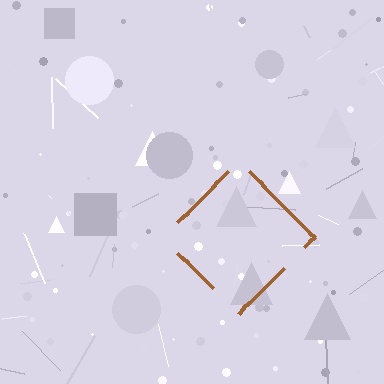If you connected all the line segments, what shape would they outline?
They would outline a diamond.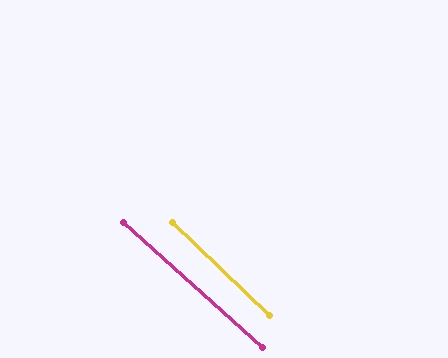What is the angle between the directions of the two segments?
Approximately 2 degrees.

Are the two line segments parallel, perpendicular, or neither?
Parallel — their directions differ by only 1.6°.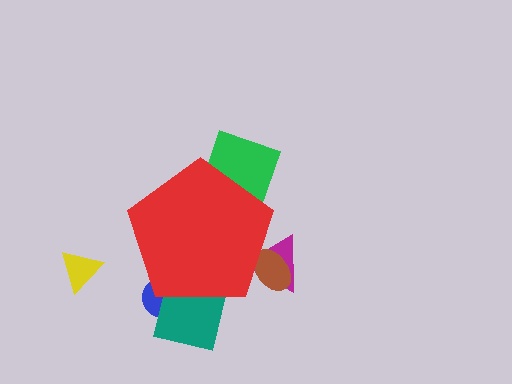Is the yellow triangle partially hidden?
No, the yellow triangle is fully visible.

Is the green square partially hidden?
Yes, the green square is partially hidden behind the red pentagon.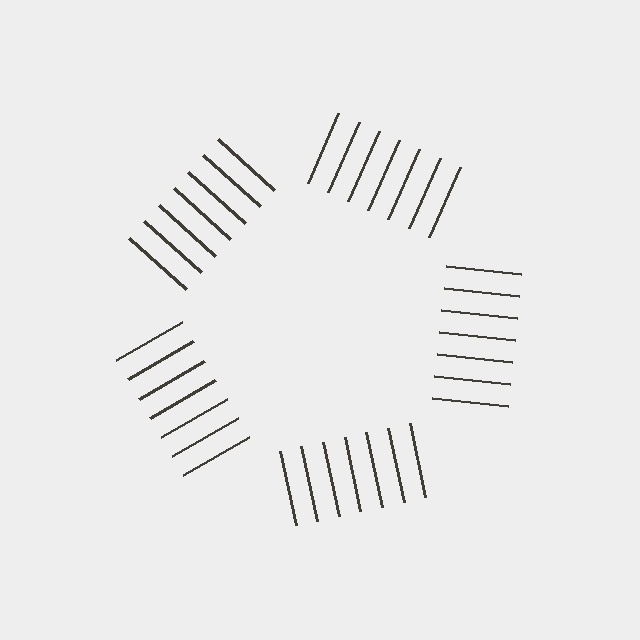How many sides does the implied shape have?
5 sides — the line-ends trace a pentagon.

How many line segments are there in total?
35 — 7 along each of the 5 edges.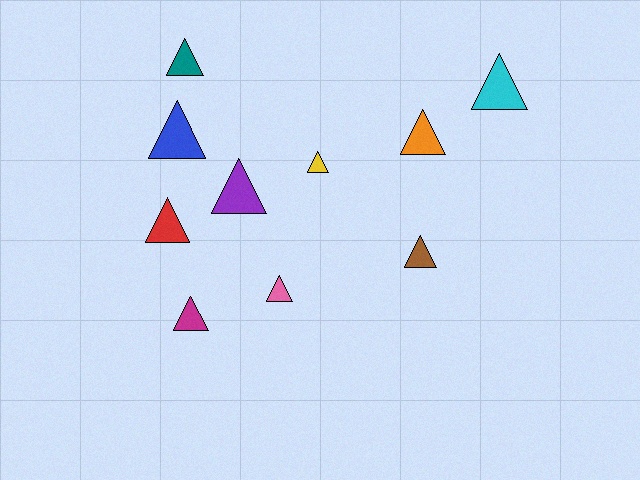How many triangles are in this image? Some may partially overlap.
There are 10 triangles.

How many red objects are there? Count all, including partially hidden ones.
There is 1 red object.